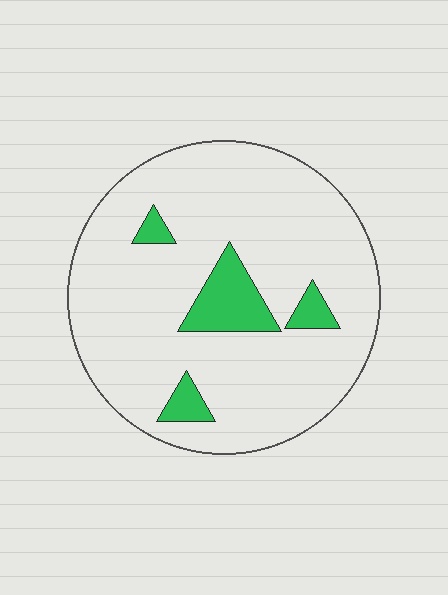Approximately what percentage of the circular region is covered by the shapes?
Approximately 10%.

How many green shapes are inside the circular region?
4.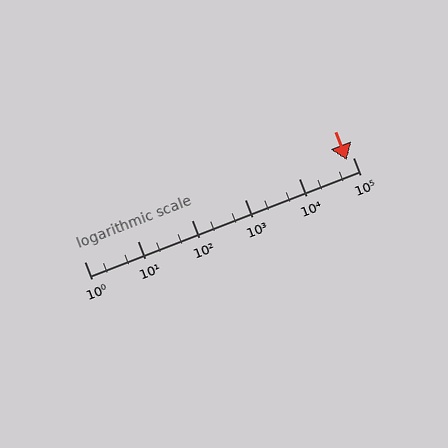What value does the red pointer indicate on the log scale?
The pointer indicates approximately 76000.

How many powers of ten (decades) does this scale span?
The scale spans 5 decades, from 1 to 100000.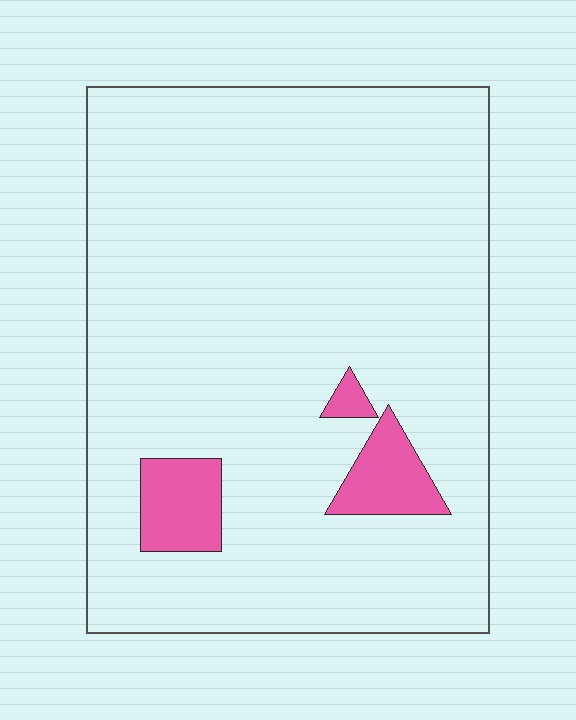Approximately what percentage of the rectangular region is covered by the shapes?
Approximately 5%.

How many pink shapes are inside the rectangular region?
3.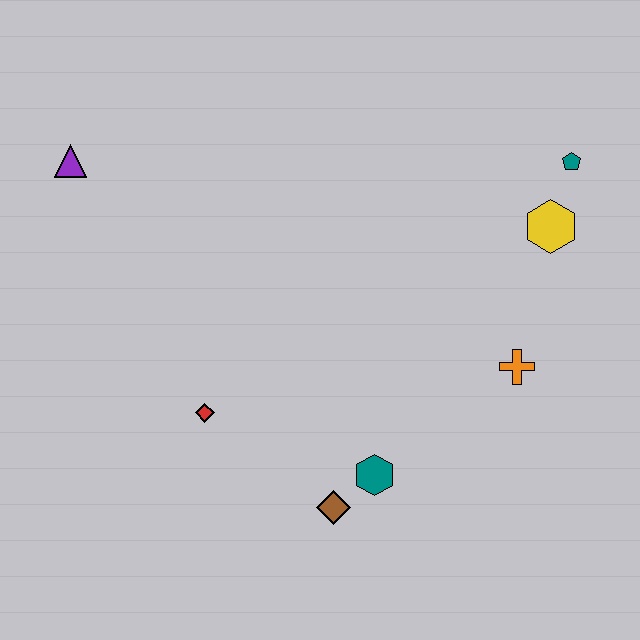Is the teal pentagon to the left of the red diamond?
No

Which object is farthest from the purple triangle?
The teal pentagon is farthest from the purple triangle.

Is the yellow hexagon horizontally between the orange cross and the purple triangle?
No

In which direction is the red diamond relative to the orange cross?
The red diamond is to the left of the orange cross.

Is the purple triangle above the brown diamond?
Yes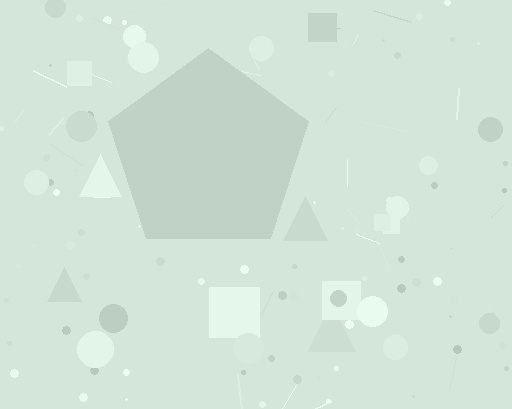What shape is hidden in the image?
A pentagon is hidden in the image.